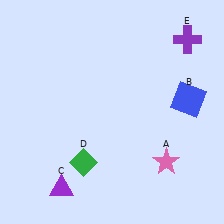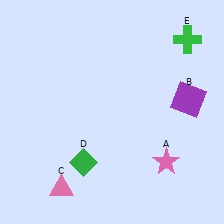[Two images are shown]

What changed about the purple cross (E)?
In Image 1, E is purple. In Image 2, it changed to green.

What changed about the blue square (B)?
In Image 1, B is blue. In Image 2, it changed to purple.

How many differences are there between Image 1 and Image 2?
There are 3 differences between the two images.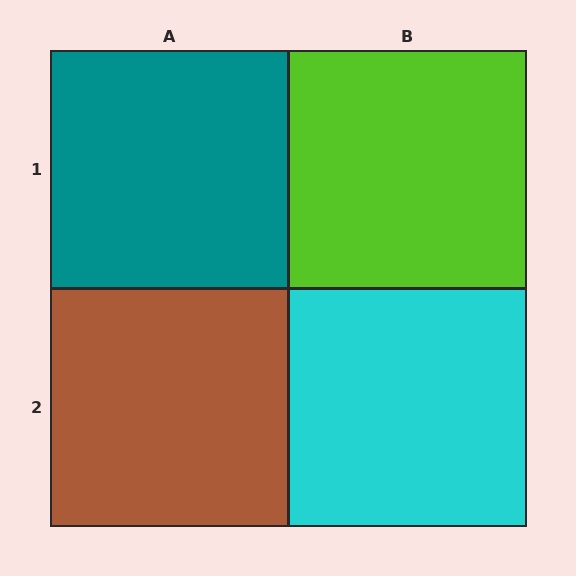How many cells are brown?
1 cell is brown.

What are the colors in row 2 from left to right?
Brown, cyan.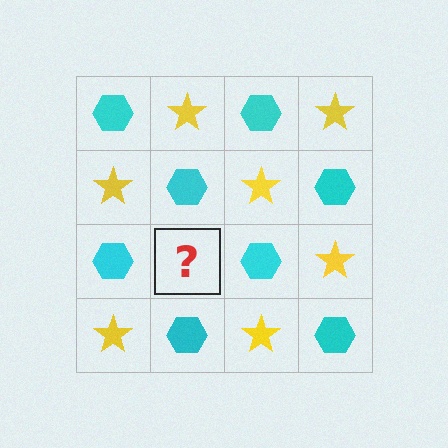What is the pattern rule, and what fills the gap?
The rule is that it alternates cyan hexagon and yellow star in a checkerboard pattern. The gap should be filled with a yellow star.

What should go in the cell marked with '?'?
The missing cell should contain a yellow star.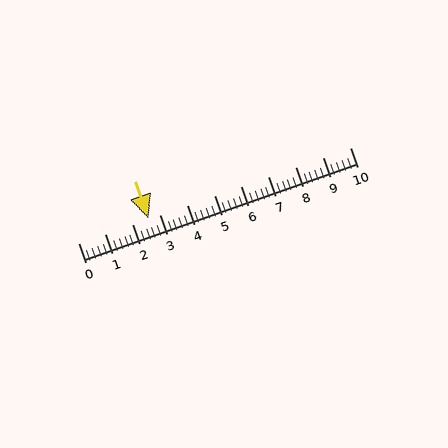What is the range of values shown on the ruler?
The ruler shows values from 0 to 10.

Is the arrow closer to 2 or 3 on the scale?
The arrow is closer to 3.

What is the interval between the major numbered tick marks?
The major tick marks are spaced 1 units apart.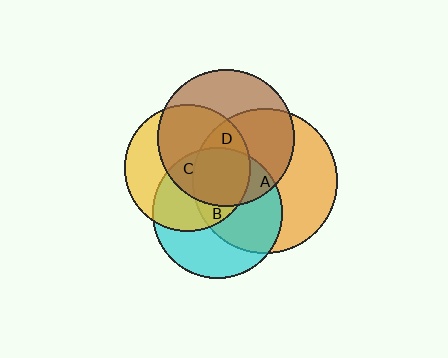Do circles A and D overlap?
Yes.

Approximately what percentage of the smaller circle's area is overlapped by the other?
Approximately 50%.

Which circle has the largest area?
Circle A (orange).